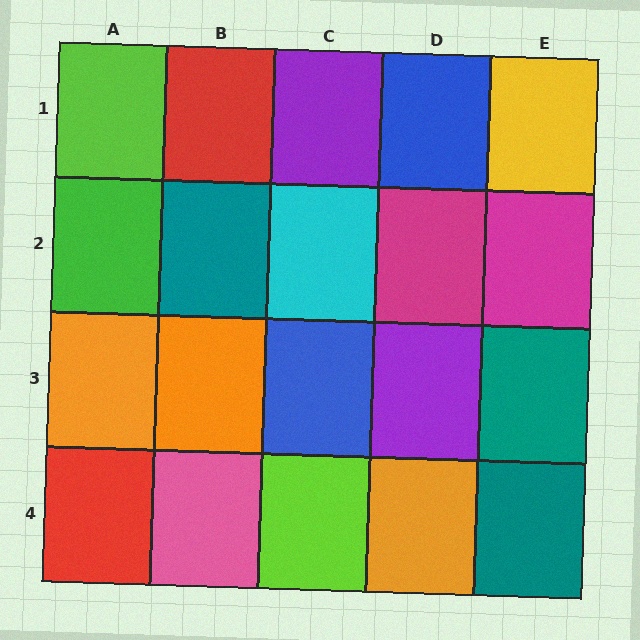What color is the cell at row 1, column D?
Blue.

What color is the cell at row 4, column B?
Pink.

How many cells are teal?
3 cells are teal.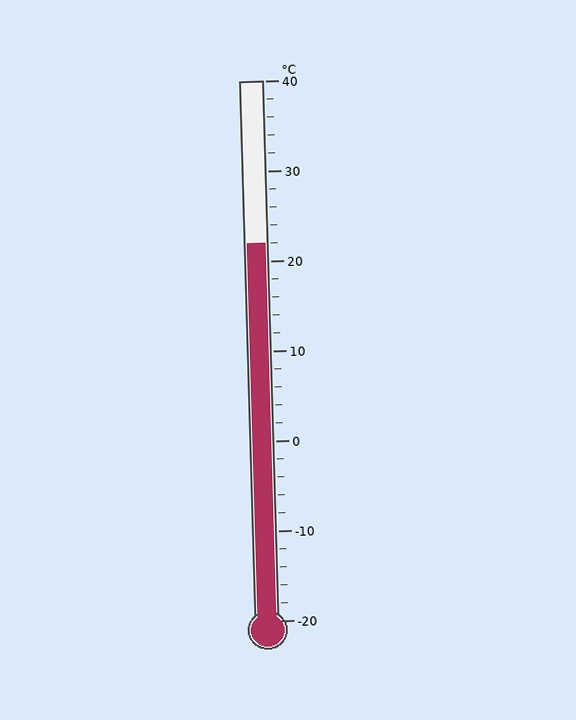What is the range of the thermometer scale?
The thermometer scale ranges from -20°C to 40°C.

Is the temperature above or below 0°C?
The temperature is above 0°C.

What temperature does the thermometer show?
The thermometer shows approximately 22°C.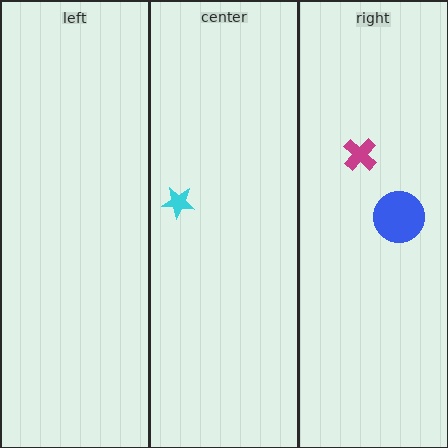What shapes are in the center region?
The cyan star.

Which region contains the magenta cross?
The right region.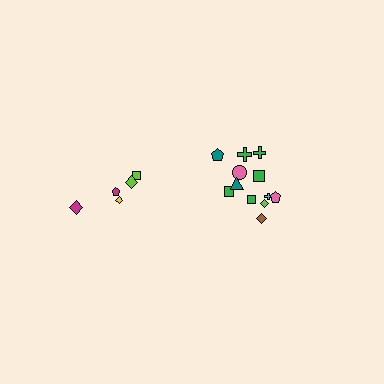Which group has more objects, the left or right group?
The right group.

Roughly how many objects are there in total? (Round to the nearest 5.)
Roughly 15 objects in total.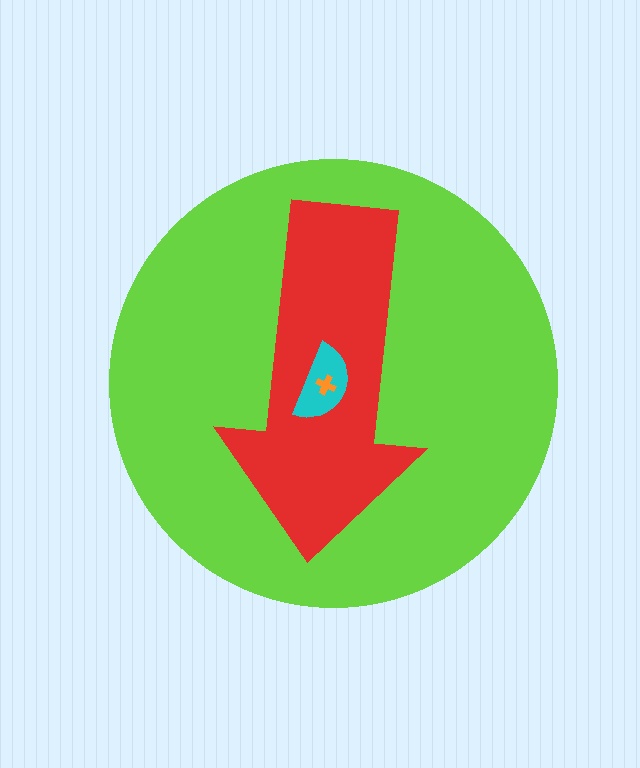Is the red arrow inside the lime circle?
Yes.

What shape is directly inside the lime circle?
The red arrow.